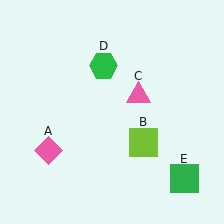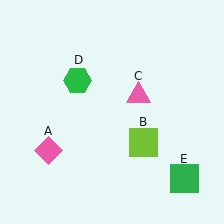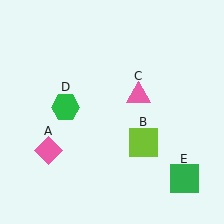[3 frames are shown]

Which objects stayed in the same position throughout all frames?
Pink diamond (object A) and lime square (object B) and pink triangle (object C) and green square (object E) remained stationary.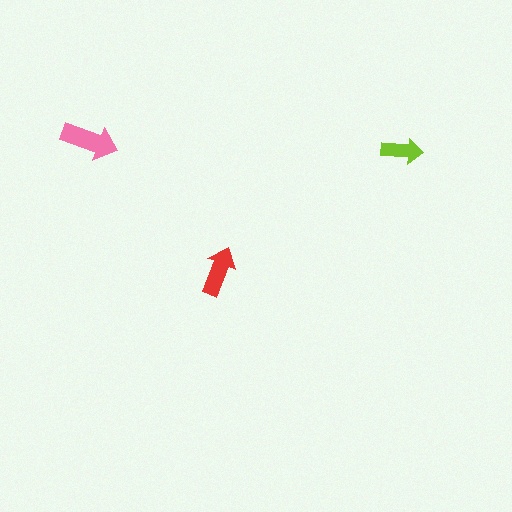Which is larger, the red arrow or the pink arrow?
The pink one.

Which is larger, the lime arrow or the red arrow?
The red one.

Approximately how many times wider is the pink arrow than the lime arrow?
About 1.5 times wider.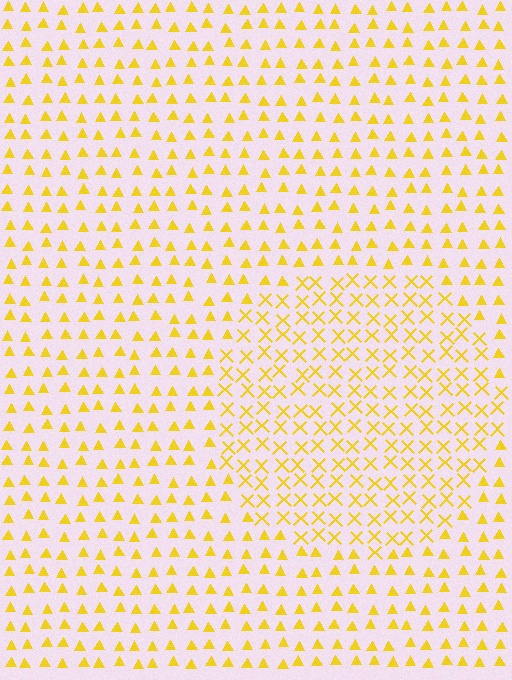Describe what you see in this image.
The image is filled with small yellow elements arranged in a uniform grid. A circle-shaped region contains X marks, while the surrounding area contains triangles. The boundary is defined purely by the change in element shape.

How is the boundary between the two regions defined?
The boundary is defined by a change in element shape: X marks inside vs. triangles outside. All elements share the same color and spacing.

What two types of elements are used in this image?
The image uses X marks inside the circle region and triangles outside it.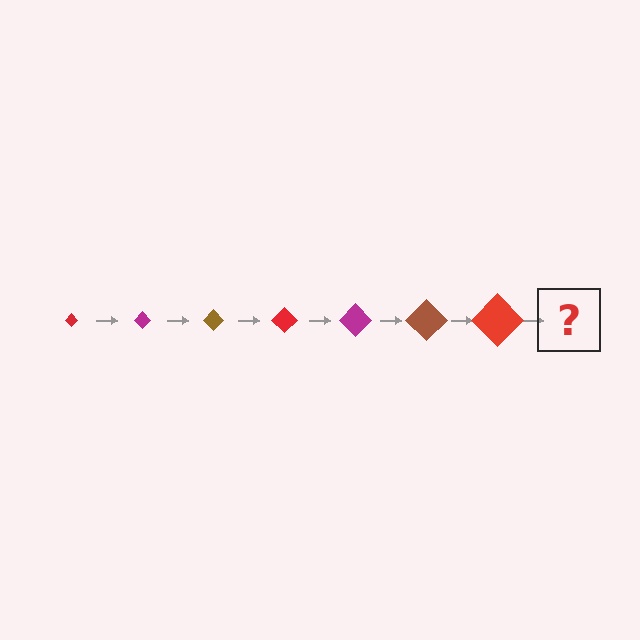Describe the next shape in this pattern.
It should be a magenta diamond, larger than the previous one.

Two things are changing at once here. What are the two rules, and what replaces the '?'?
The two rules are that the diamond grows larger each step and the color cycles through red, magenta, and brown. The '?' should be a magenta diamond, larger than the previous one.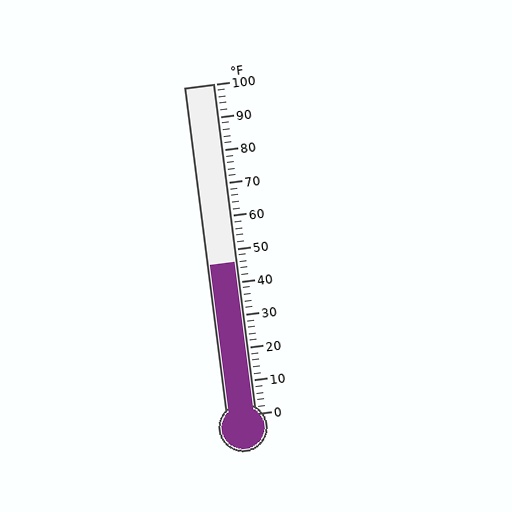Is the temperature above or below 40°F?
The temperature is above 40°F.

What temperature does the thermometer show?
The thermometer shows approximately 46°F.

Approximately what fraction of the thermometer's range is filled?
The thermometer is filled to approximately 45% of its range.